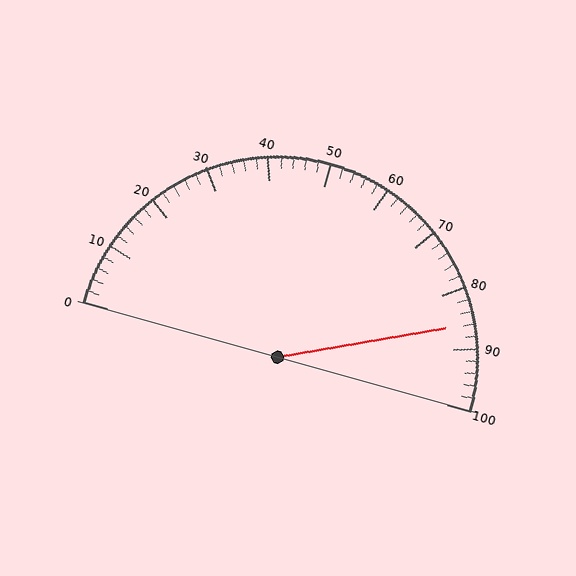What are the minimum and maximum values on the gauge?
The gauge ranges from 0 to 100.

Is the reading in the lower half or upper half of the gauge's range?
The reading is in the upper half of the range (0 to 100).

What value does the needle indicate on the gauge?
The needle indicates approximately 86.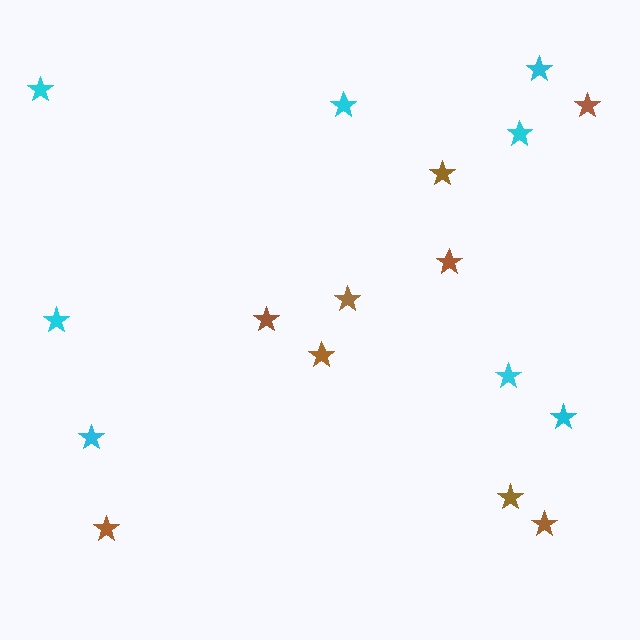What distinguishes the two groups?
There are 2 groups: one group of cyan stars (8) and one group of brown stars (9).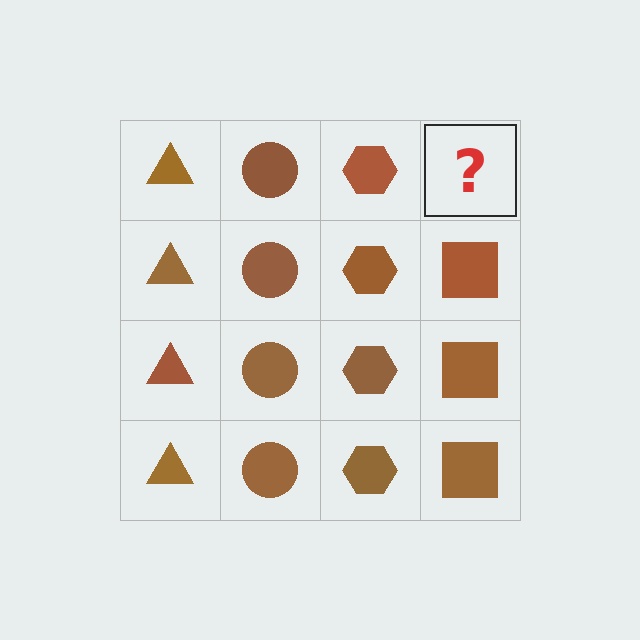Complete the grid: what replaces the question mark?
The question mark should be replaced with a brown square.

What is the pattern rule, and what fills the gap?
The rule is that each column has a consistent shape. The gap should be filled with a brown square.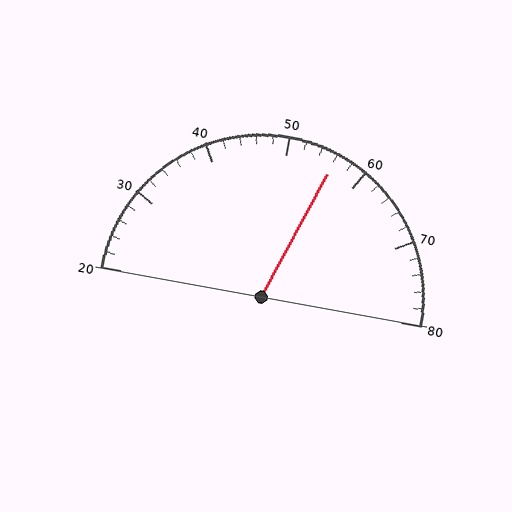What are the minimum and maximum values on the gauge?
The gauge ranges from 20 to 80.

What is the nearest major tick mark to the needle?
The nearest major tick mark is 60.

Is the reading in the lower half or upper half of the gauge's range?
The reading is in the upper half of the range (20 to 80).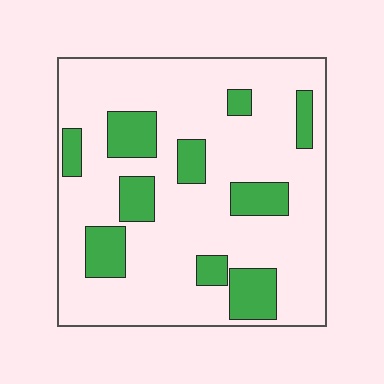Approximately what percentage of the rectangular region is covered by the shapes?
Approximately 20%.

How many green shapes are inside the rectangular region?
10.